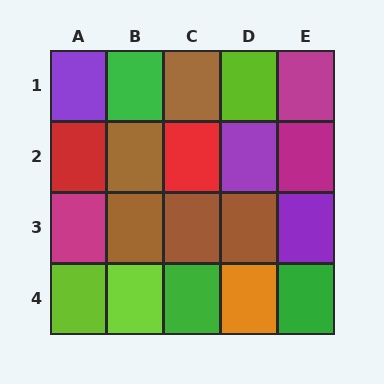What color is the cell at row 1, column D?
Lime.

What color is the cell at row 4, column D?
Orange.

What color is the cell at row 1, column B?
Green.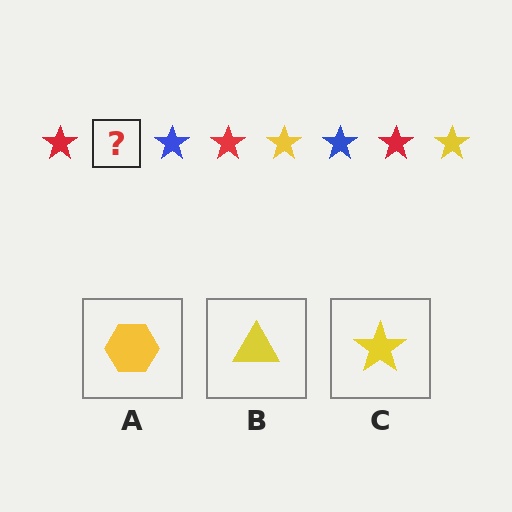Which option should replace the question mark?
Option C.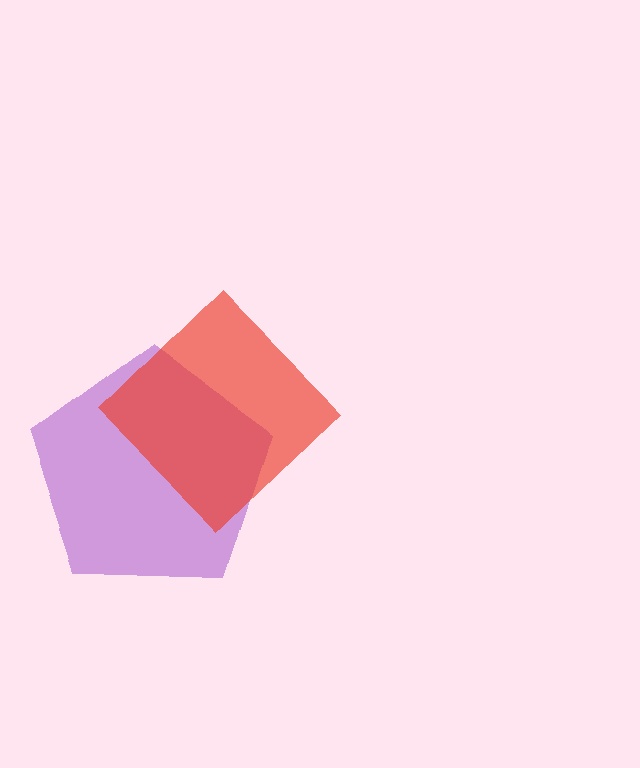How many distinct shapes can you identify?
There are 2 distinct shapes: a purple pentagon, a red diamond.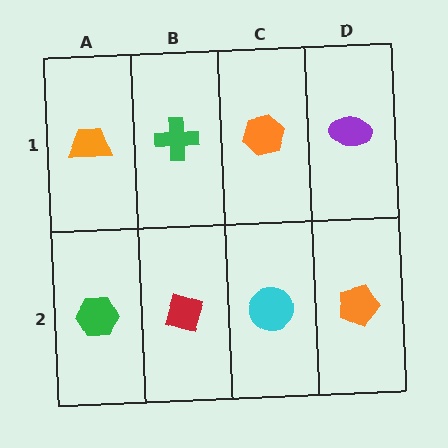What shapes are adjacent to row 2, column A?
An orange trapezoid (row 1, column A), a red diamond (row 2, column B).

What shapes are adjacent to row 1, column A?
A green hexagon (row 2, column A), a green cross (row 1, column B).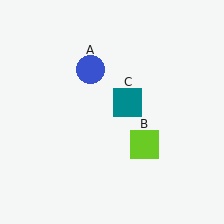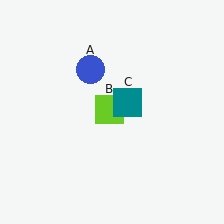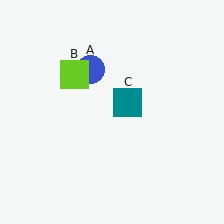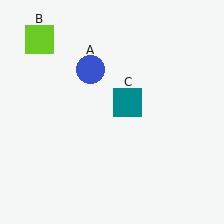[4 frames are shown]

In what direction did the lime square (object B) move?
The lime square (object B) moved up and to the left.